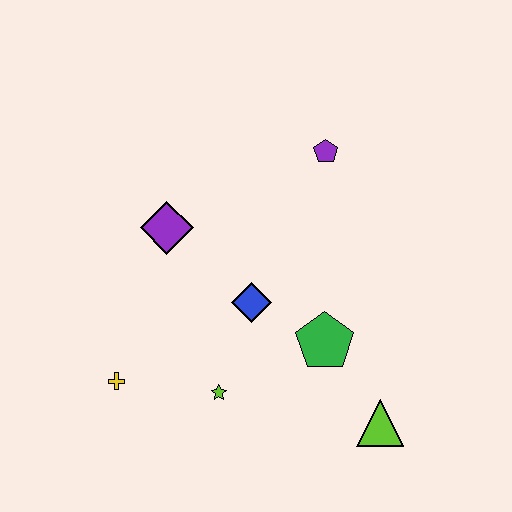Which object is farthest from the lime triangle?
The purple diamond is farthest from the lime triangle.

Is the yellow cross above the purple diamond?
No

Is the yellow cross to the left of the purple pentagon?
Yes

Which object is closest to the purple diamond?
The blue diamond is closest to the purple diamond.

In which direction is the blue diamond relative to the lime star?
The blue diamond is above the lime star.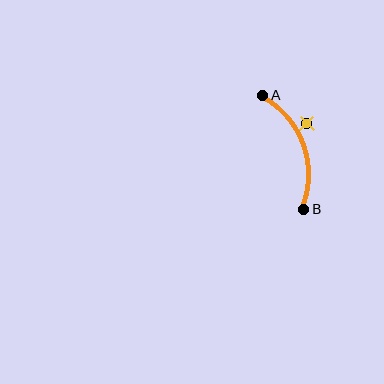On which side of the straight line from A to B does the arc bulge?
The arc bulges to the right of the straight line connecting A and B.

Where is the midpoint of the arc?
The arc midpoint is the point on the curve farthest from the straight line joining A and B. It sits to the right of that line.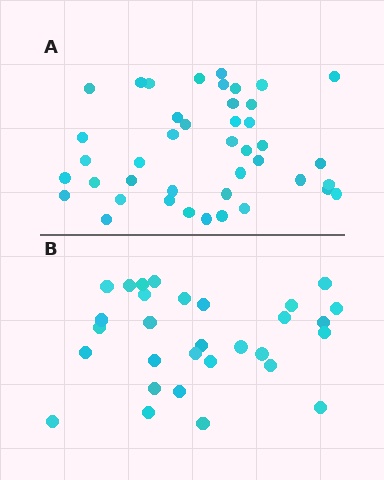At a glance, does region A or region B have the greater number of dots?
Region A (the top region) has more dots.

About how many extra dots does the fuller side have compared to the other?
Region A has roughly 12 or so more dots than region B.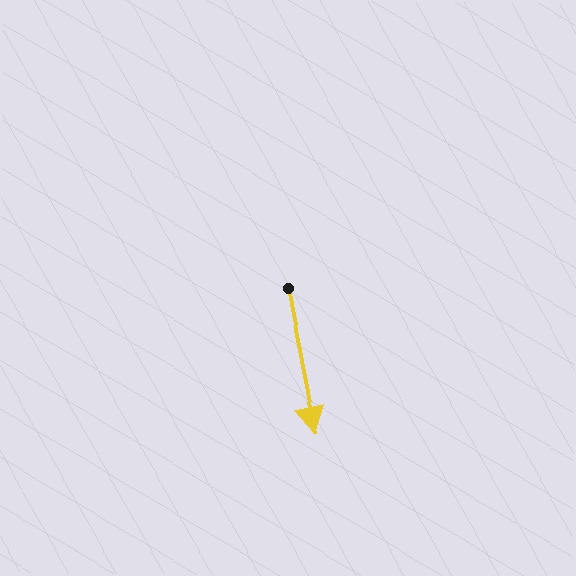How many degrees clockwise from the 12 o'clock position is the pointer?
Approximately 169 degrees.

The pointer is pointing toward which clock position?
Roughly 6 o'clock.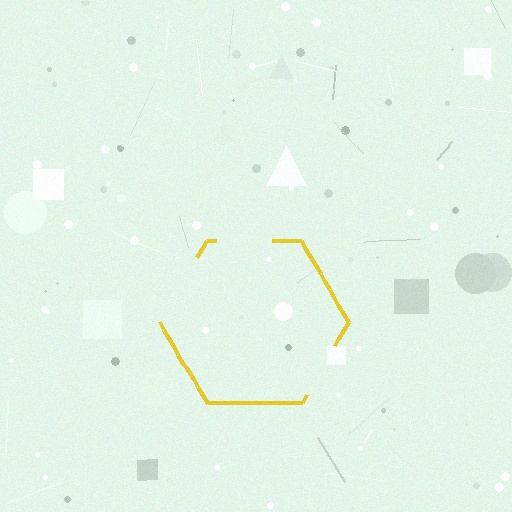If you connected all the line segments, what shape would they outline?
They would outline a hexagon.